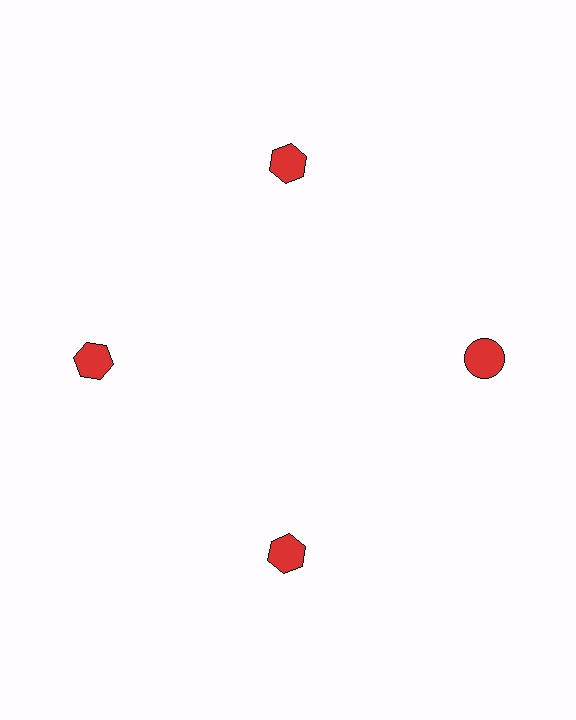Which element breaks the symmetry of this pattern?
The red circle at roughly the 3 o'clock position breaks the symmetry. All other shapes are red hexagons.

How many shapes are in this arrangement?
There are 4 shapes arranged in a ring pattern.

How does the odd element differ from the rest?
It has a different shape: circle instead of hexagon.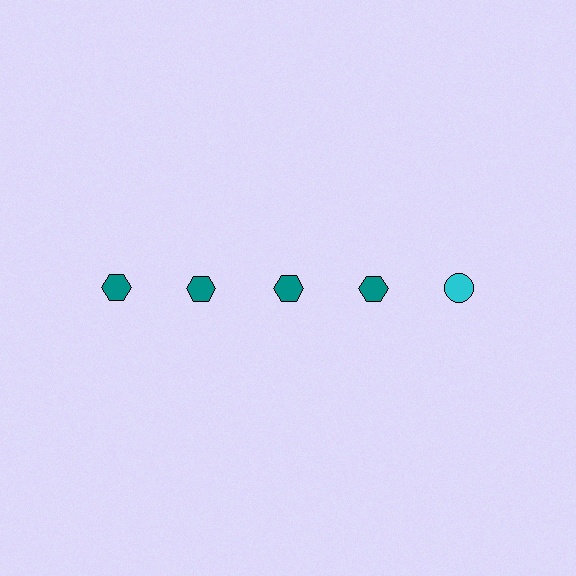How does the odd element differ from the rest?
It differs in both color (cyan instead of teal) and shape (circle instead of hexagon).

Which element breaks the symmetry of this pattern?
The cyan circle in the top row, rightmost column breaks the symmetry. All other shapes are teal hexagons.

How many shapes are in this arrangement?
There are 5 shapes arranged in a grid pattern.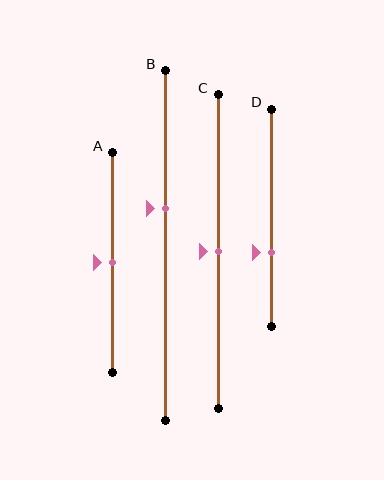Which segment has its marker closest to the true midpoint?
Segment A has its marker closest to the true midpoint.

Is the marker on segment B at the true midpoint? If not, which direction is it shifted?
No, the marker on segment B is shifted upward by about 10% of the segment length.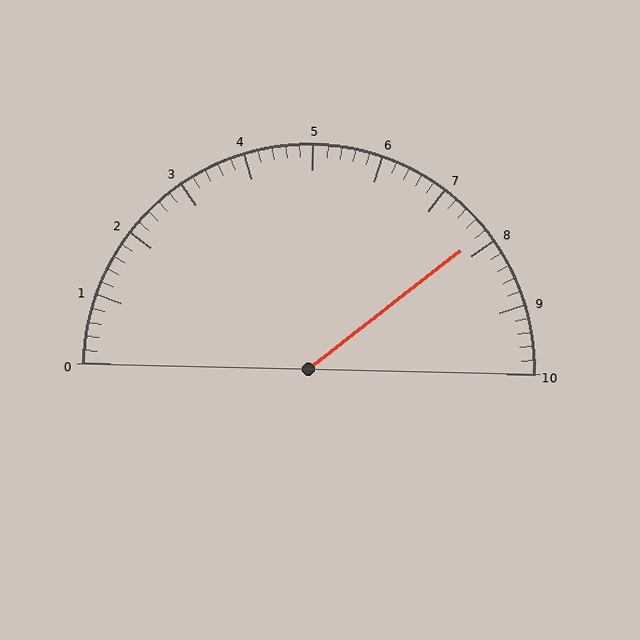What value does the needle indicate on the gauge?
The needle indicates approximately 7.8.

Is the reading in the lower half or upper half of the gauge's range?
The reading is in the upper half of the range (0 to 10).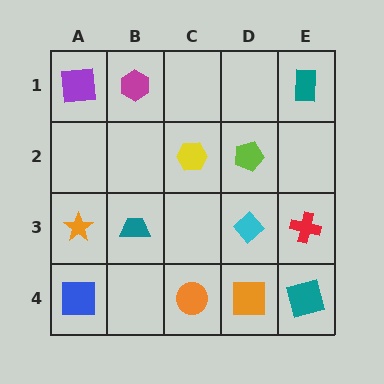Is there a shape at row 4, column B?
No, that cell is empty.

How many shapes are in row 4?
4 shapes.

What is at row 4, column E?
A teal square.